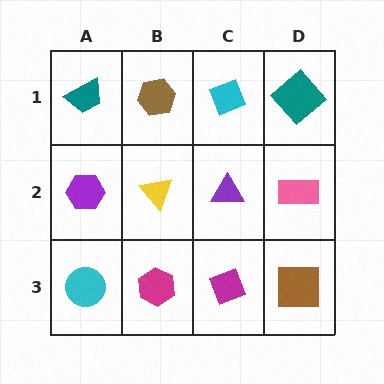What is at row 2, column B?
A yellow triangle.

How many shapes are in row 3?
4 shapes.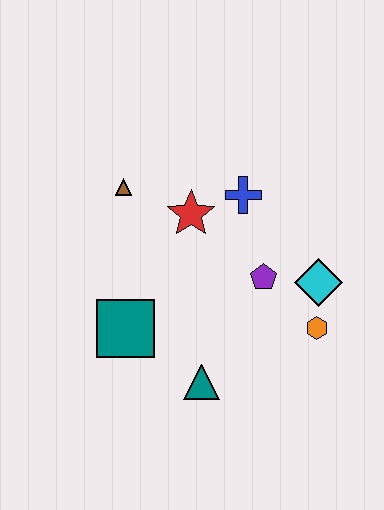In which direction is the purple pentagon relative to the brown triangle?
The purple pentagon is to the right of the brown triangle.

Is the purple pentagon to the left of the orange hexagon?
Yes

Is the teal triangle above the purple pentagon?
No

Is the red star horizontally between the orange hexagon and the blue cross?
No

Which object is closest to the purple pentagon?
The cyan diamond is closest to the purple pentagon.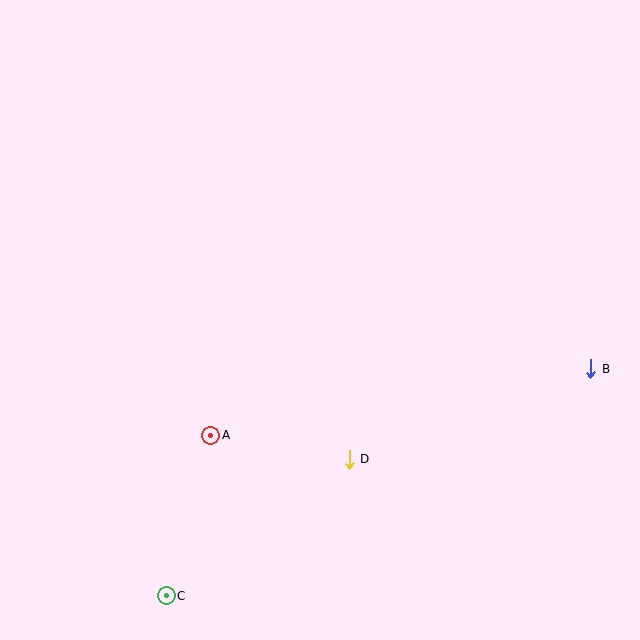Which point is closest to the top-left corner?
Point A is closest to the top-left corner.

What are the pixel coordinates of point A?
Point A is at (211, 435).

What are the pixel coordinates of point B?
Point B is at (591, 369).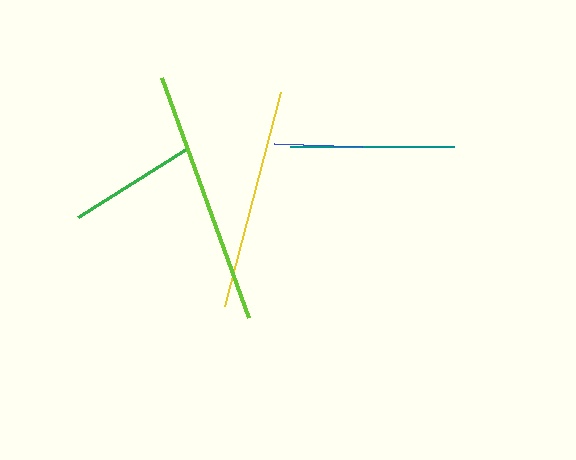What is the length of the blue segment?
The blue segment is approximately 88 pixels long.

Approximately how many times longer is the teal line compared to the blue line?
The teal line is approximately 1.9 times the length of the blue line.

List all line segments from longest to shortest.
From longest to shortest: lime, yellow, teal, green, blue.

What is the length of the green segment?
The green segment is approximately 128 pixels long.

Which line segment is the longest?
The lime line is the longest at approximately 255 pixels.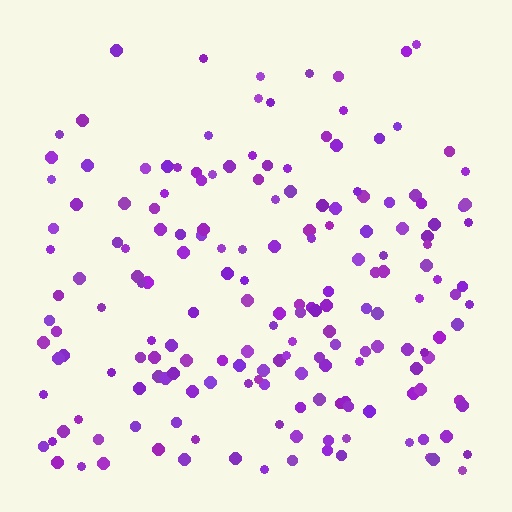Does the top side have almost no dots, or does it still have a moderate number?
Still a moderate number, just noticeably fewer than the bottom.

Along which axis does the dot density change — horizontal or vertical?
Vertical.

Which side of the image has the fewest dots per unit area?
The top.